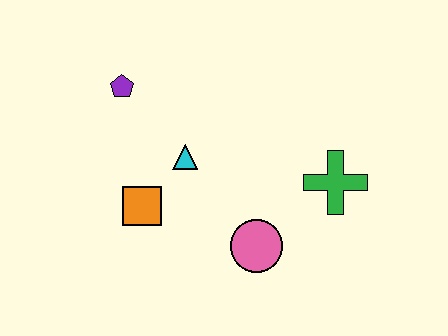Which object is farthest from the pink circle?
The purple pentagon is farthest from the pink circle.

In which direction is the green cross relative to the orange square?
The green cross is to the right of the orange square.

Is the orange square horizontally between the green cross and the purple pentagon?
Yes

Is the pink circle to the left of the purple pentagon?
No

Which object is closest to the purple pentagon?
The cyan triangle is closest to the purple pentagon.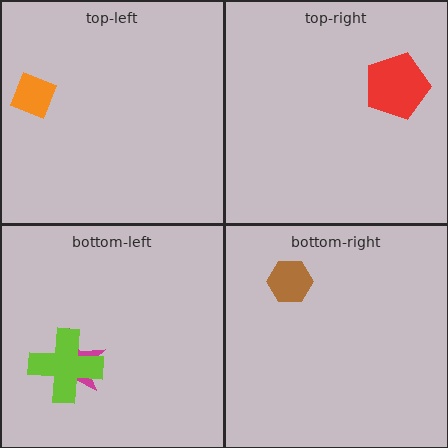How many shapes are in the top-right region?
1.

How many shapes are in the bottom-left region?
2.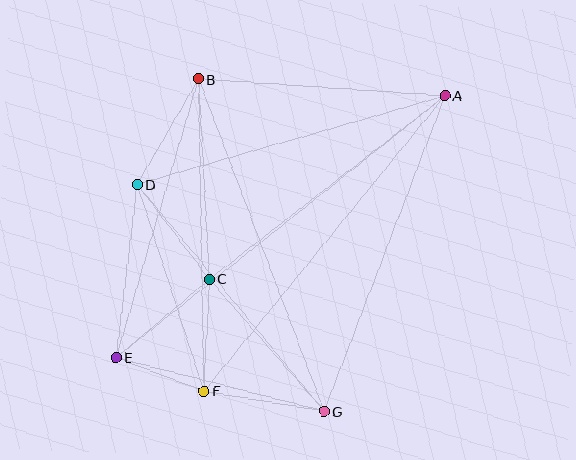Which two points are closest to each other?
Points E and F are closest to each other.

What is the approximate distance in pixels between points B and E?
The distance between B and E is approximately 290 pixels.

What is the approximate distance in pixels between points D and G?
The distance between D and G is approximately 294 pixels.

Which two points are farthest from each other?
Points A and E are farthest from each other.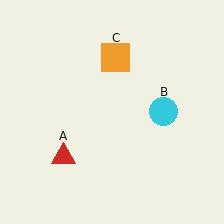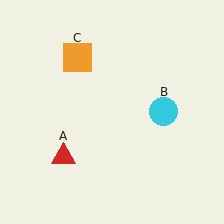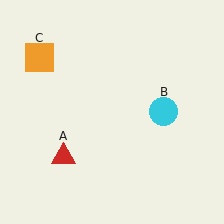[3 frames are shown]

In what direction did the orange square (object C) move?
The orange square (object C) moved left.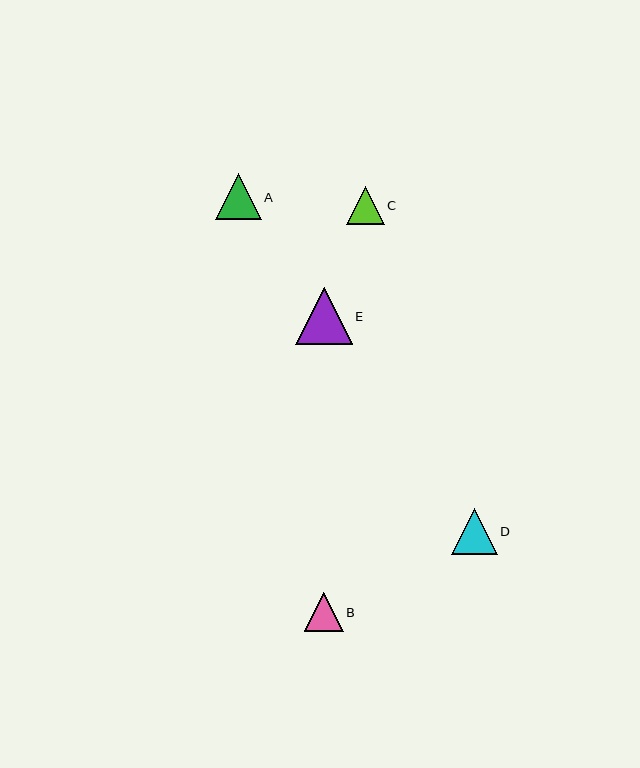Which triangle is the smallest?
Triangle C is the smallest with a size of approximately 37 pixels.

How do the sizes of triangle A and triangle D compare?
Triangle A and triangle D are approximately the same size.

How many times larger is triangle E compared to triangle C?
Triangle E is approximately 1.5 times the size of triangle C.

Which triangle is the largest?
Triangle E is the largest with a size of approximately 56 pixels.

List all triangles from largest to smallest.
From largest to smallest: E, A, D, B, C.